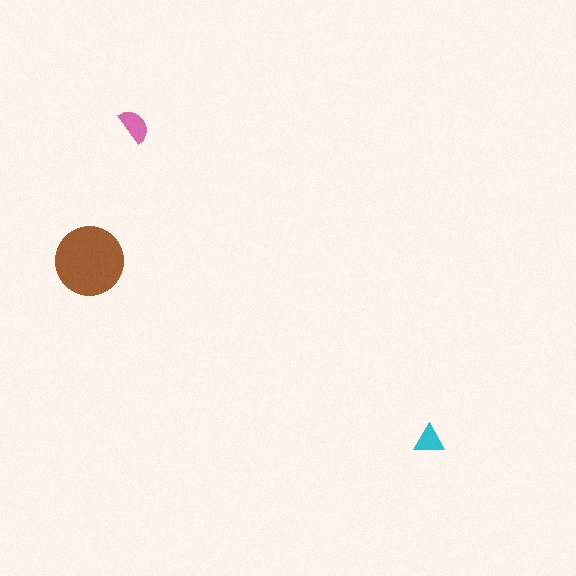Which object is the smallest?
The cyan triangle.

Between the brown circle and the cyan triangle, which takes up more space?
The brown circle.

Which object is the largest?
The brown circle.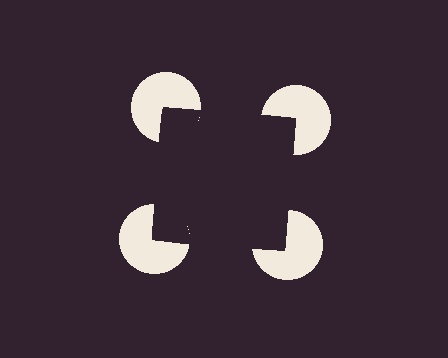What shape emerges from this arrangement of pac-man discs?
An illusory square — its edges are inferred from the aligned wedge cuts in the pac-man discs, not physically drawn.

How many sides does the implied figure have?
4 sides.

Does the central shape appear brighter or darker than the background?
It typically appears slightly darker than the background, even though no actual brightness change is drawn.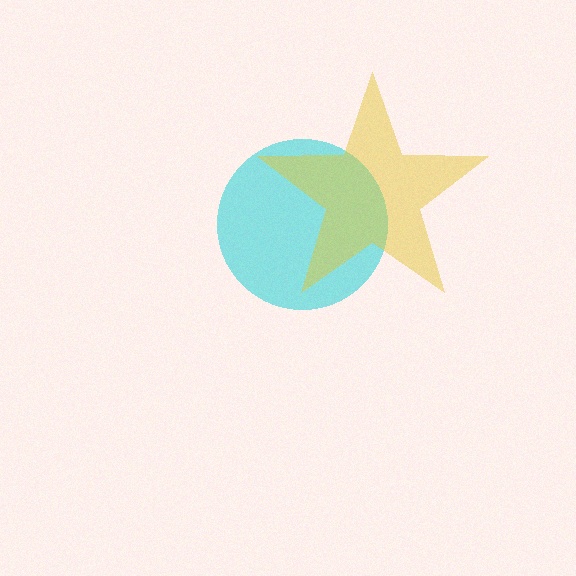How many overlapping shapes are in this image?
There are 2 overlapping shapes in the image.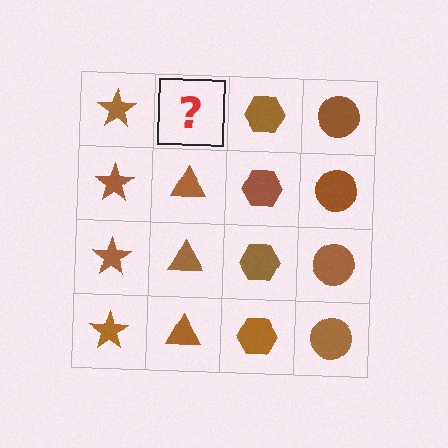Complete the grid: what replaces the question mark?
The question mark should be replaced with a brown triangle.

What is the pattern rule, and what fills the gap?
The rule is that each column has a consistent shape. The gap should be filled with a brown triangle.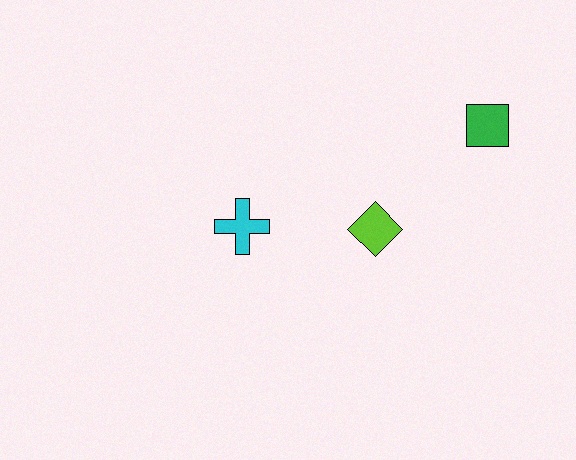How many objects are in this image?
There are 3 objects.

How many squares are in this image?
There is 1 square.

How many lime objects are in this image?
There is 1 lime object.